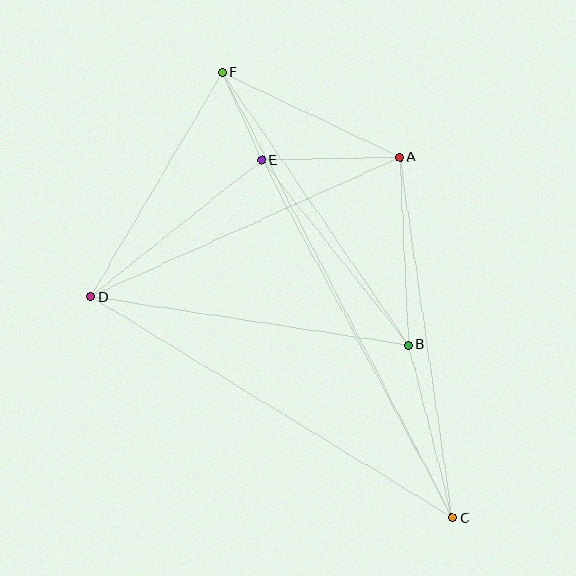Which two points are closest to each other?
Points E and F are closest to each other.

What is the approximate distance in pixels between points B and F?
The distance between B and F is approximately 330 pixels.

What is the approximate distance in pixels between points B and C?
The distance between B and C is approximately 178 pixels.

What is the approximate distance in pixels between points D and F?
The distance between D and F is approximately 260 pixels.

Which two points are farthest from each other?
Points C and F are farthest from each other.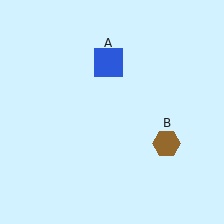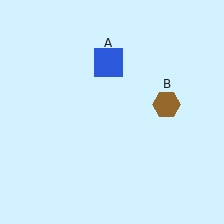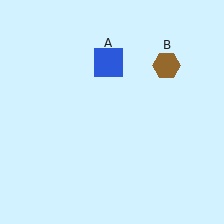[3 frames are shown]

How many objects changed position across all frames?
1 object changed position: brown hexagon (object B).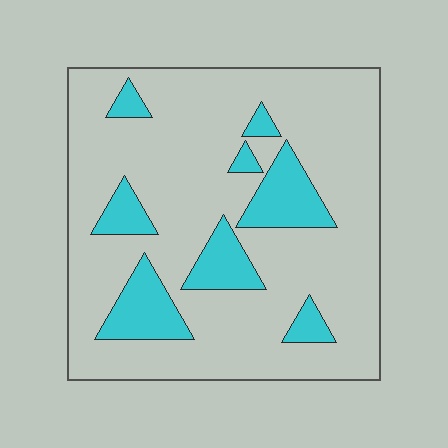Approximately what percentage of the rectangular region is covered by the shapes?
Approximately 20%.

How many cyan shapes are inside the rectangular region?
8.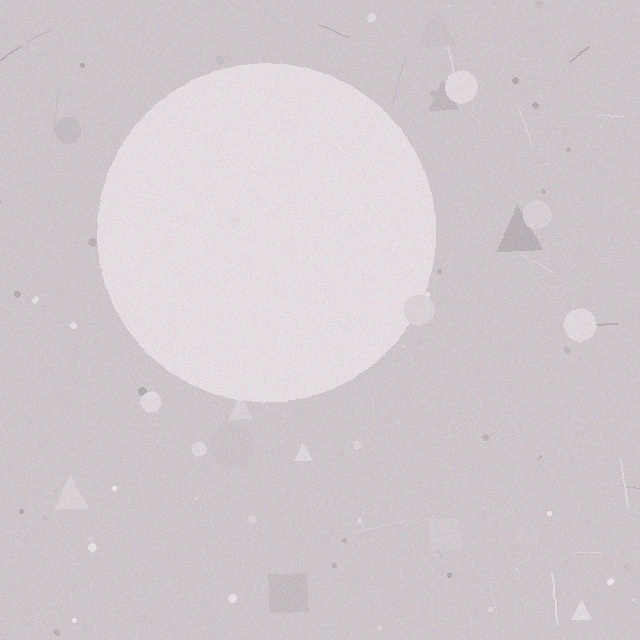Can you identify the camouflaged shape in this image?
The camouflaged shape is a circle.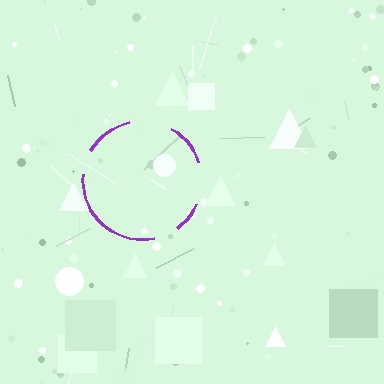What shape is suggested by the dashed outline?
The dashed outline suggests a circle.